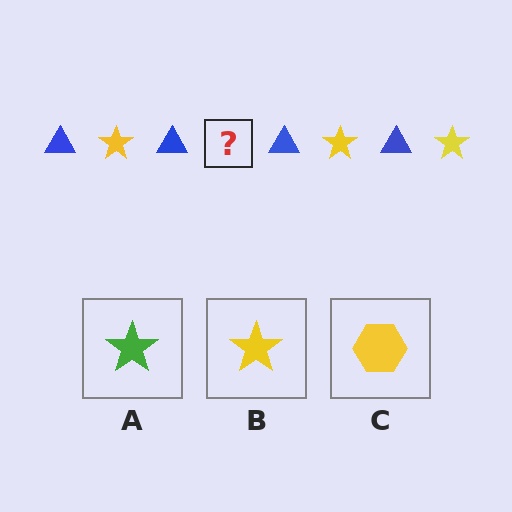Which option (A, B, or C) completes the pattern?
B.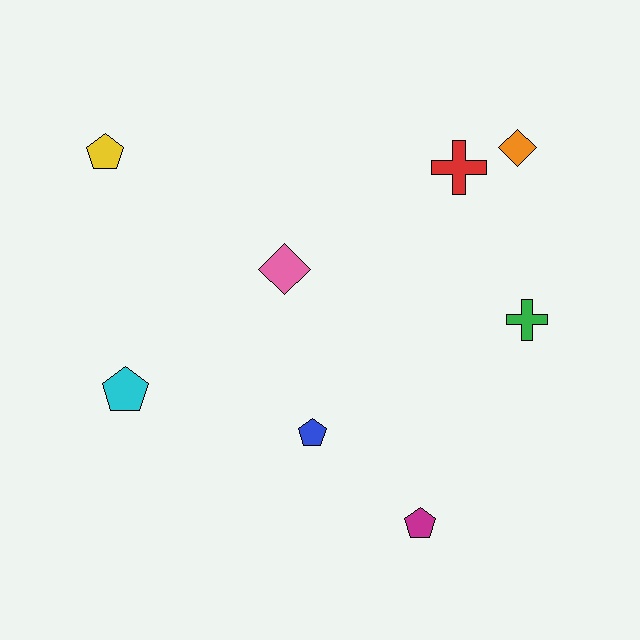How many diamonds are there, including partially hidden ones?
There are 2 diamonds.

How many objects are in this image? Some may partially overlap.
There are 8 objects.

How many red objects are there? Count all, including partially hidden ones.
There is 1 red object.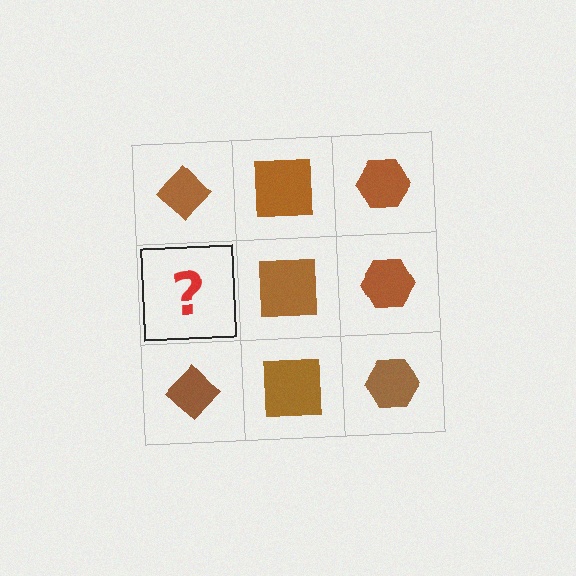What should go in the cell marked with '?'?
The missing cell should contain a brown diamond.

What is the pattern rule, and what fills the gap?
The rule is that each column has a consistent shape. The gap should be filled with a brown diamond.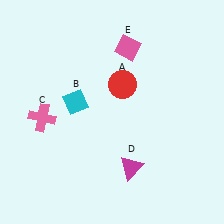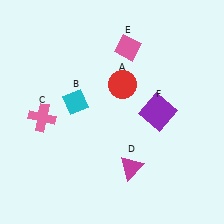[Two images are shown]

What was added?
A purple square (F) was added in Image 2.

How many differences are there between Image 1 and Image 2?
There is 1 difference between the two images.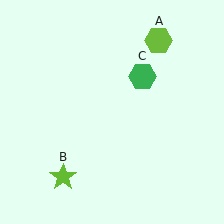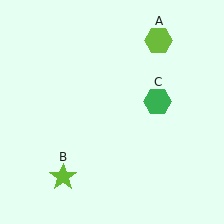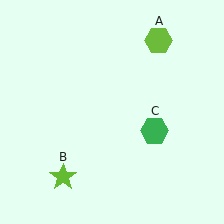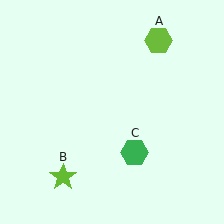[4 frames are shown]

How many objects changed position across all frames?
1 object changed position: green hexagon (object C).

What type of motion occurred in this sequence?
The green hexagon (object C) rotated clockwise around the center of the scene.